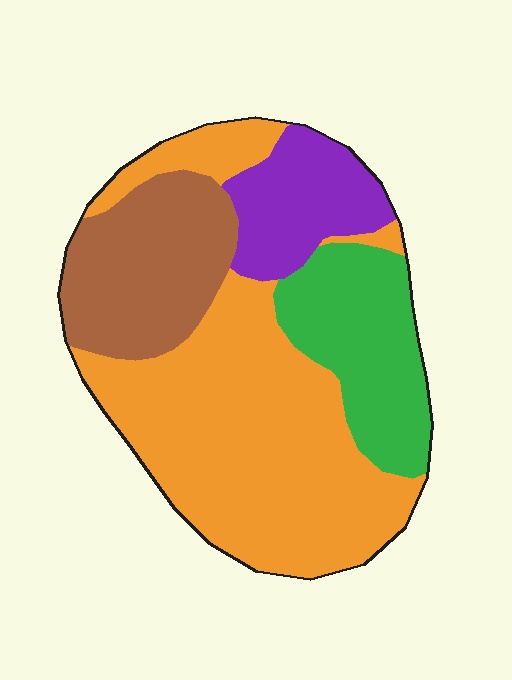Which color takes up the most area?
Orange, at roughly 50%.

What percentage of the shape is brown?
Brown takes up between a sixth and a third of the shape.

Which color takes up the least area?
Purple, at roughly 15%.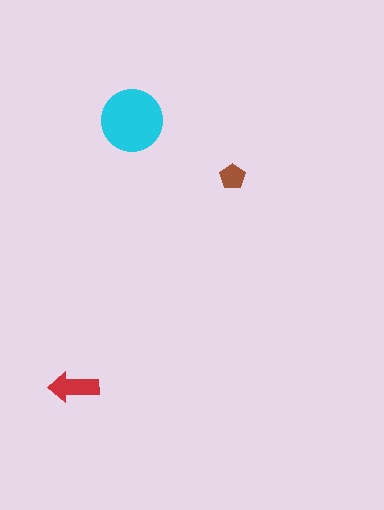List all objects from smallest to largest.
The brown pentagon, the red arrow, the cyan circle.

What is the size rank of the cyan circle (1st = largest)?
1st.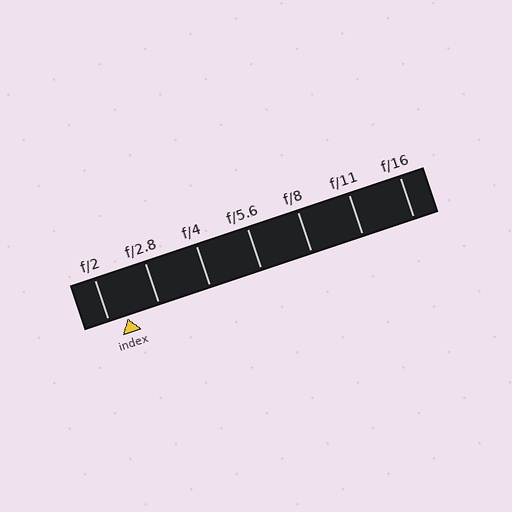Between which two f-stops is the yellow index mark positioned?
The index mark is between f/2 and f/2.8.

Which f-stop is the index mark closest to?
The index mark is closest to f/2.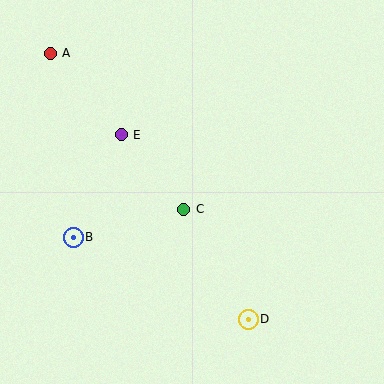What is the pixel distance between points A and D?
The distance between A and D is 332 pixels.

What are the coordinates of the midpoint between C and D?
The midpoint between C and D is at (216, 264).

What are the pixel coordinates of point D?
Point D is at (248, 319).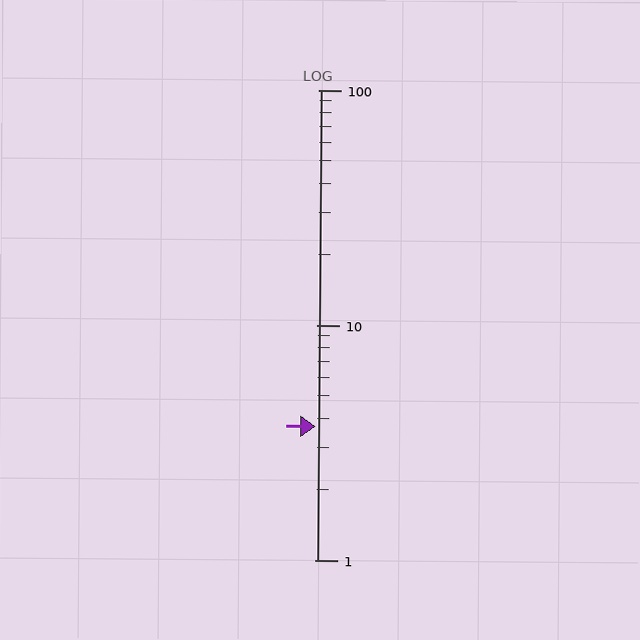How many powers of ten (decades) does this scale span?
The scale spans 2 decades, from 1 to 100.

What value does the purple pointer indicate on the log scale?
The pointer indicates approximately 3.7.